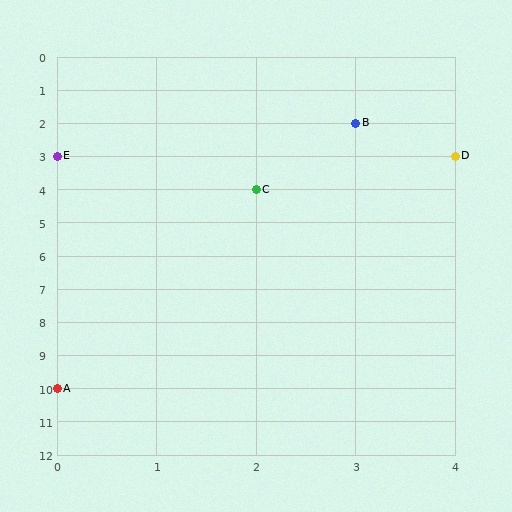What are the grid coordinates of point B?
Point B is at grid coordinates (3, 2).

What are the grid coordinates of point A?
Point A is at grid coordinates (0, 10).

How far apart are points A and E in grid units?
Points A and E are 7 rows apart.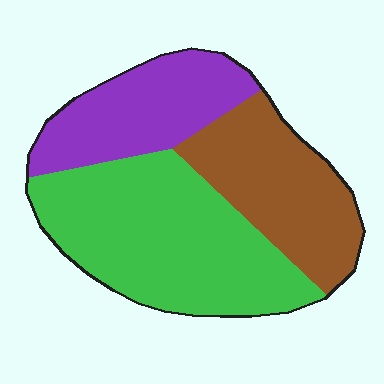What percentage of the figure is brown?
Brown takes up about one quarter (1/4) of the figure.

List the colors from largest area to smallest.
From largest to smallest: green, brown, purple.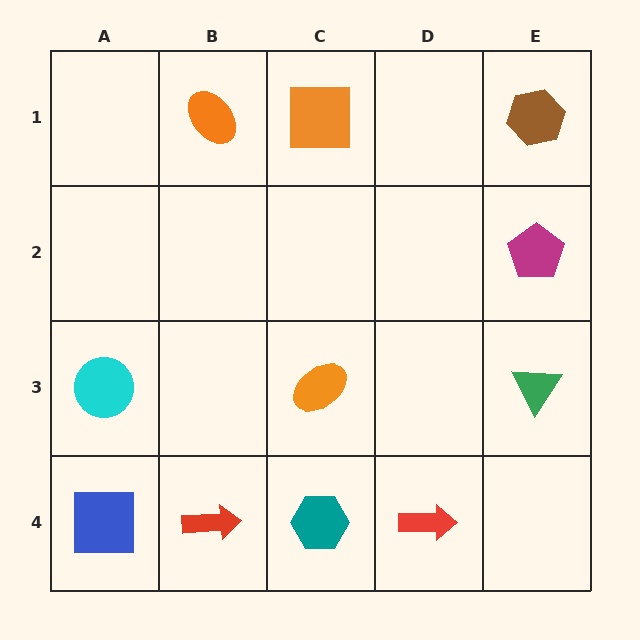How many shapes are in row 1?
3 shapes.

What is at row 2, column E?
A magenta pentagon.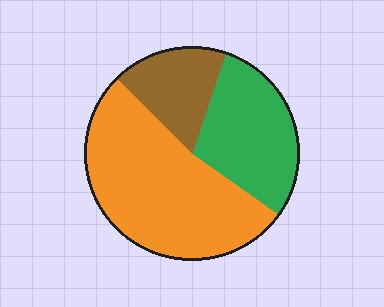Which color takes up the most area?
Orange, at roughly 55%.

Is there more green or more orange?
Orange.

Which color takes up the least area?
Brown, at roughly 20%.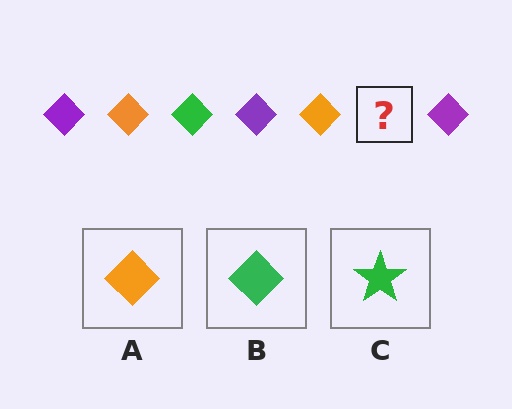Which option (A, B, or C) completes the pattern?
B.